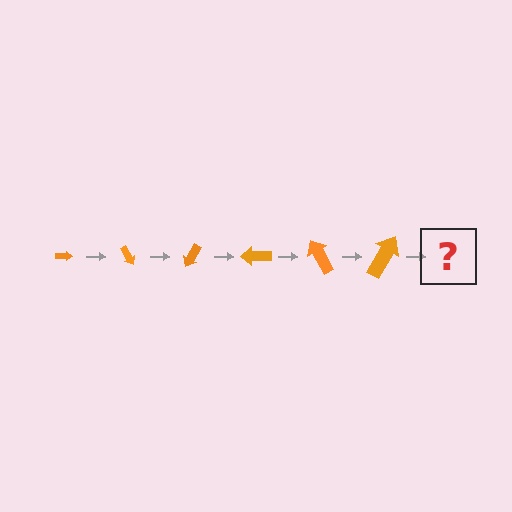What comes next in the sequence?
The next element should be an arrow, larger than the previous one and rotated 360 degrees from the start.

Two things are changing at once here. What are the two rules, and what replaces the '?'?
The two rules are that the arrow grows larger each step and it rotates 60 degrees each step. The '?' should be an arrow, larger than the previous one and rotated 360 degrees from the start.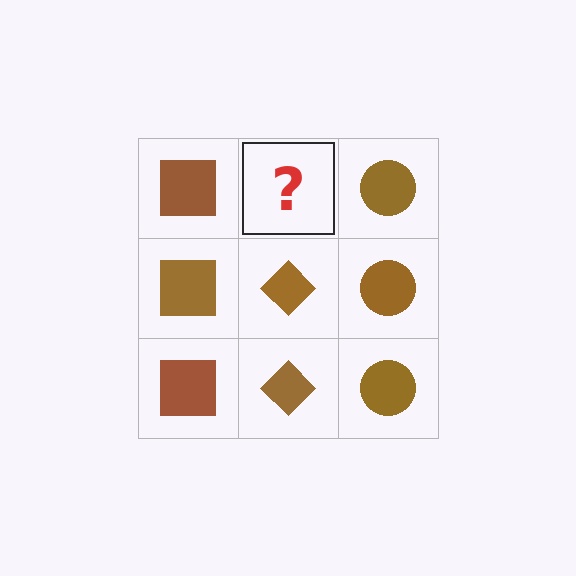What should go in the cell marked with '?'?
The missing cell should contain a brown diamond.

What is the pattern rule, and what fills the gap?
The rule is that each column has a consistent shape. The gap should be filled with a brown diamond.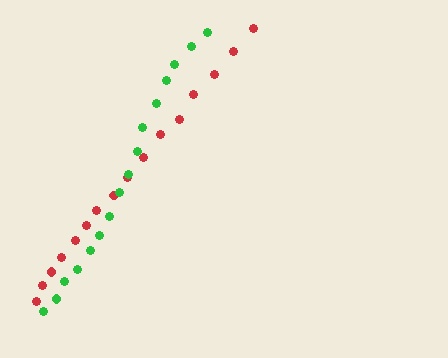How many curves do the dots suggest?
There are 2 distinct paths.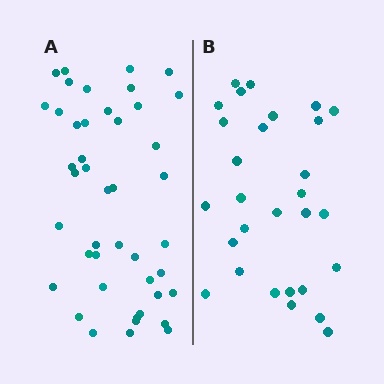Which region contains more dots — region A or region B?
Region A (the left region) has more dots.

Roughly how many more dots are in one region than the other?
Region A has approximately 15 more dots than region B.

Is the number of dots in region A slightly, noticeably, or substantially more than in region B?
Region A has substantially more. The ratio is roughly 1.5 to 1.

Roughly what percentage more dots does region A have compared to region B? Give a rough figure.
About 50% more.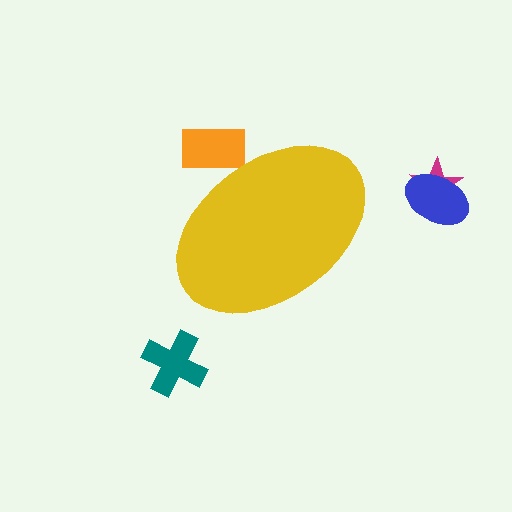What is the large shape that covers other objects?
A yellow ellipse.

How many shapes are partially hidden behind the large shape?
1 shape is partially hidden.